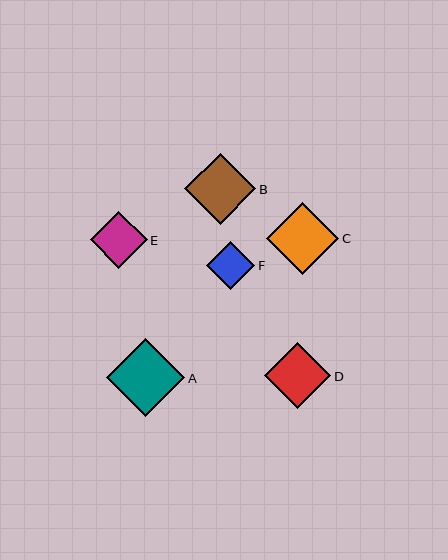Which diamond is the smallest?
Diamond F is the smallest with a size of approximately 48 pixels.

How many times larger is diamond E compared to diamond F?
Diamond E is approximately 1.2 times the size of diamond F.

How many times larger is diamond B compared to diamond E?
Diamond B is approximately 1.2 times the size of diamond E.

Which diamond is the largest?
Diamond A is the largest with a size of approximately 78 pixels.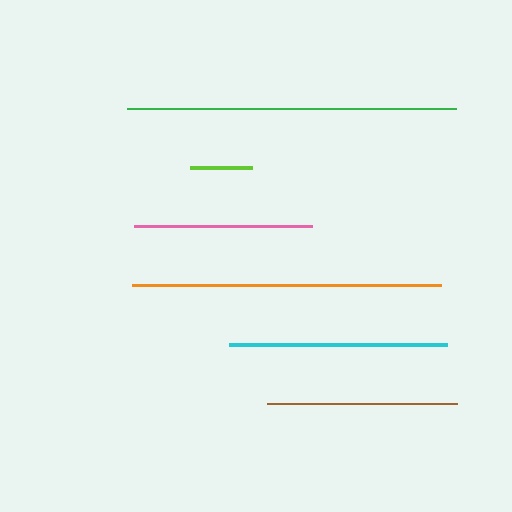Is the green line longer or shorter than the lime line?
The green line is longer than the lime line.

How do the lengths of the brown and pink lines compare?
The brown and pink lines are approximately the same length.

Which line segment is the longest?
The green line is the longest at approximately 329 pixels.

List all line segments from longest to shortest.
From longest to shortest: green, orange, cyan, brown, pink, lime.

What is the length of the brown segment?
The brown segment is approximately 189 pixels long.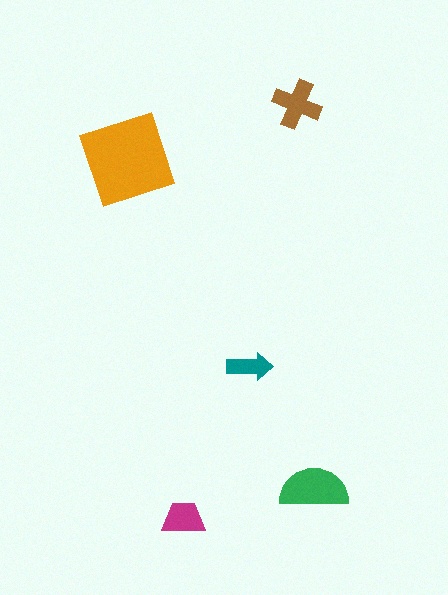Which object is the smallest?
The teal arrow.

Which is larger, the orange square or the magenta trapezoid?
The orange square.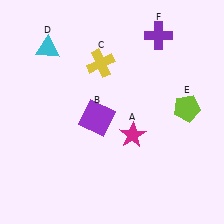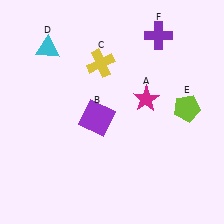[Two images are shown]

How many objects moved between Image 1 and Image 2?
1 object moved between the two images.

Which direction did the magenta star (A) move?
The magenta star (A) moved up.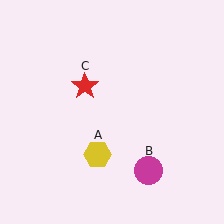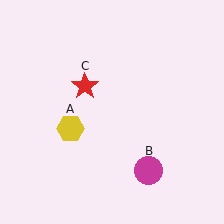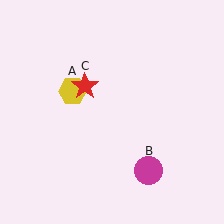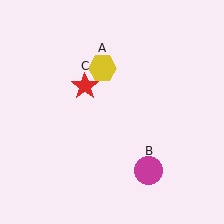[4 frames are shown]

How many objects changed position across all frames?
1 object changed position: yellow hexagon (object A).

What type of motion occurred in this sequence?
The yellow hexagon (object A) rotated clockwise around the center of the scene.